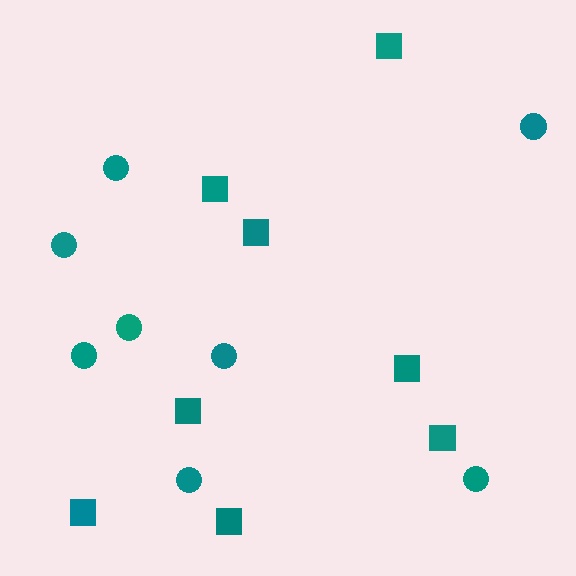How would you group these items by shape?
There are 2 groups: one group of circles (8) and one group of squares (8).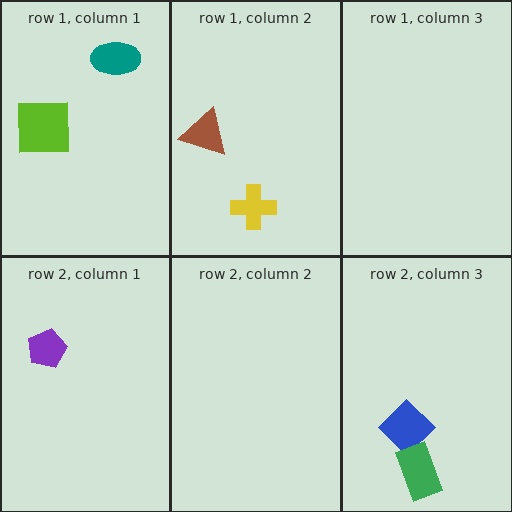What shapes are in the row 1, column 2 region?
The yellow cross, the brown triangle.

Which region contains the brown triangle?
The row 1, column 2 region.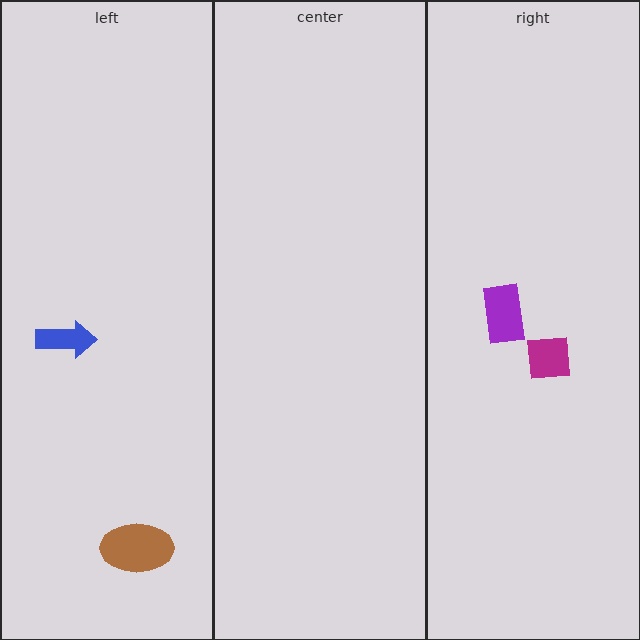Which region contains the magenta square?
The right region.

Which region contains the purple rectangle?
The right region.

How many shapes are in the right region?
2.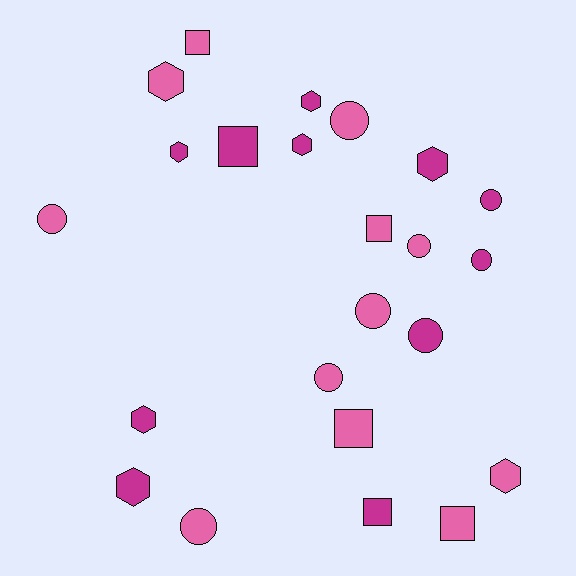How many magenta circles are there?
There are 3 magenta circles.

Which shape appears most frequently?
Circle, with 9 objects.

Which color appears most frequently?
Pink, with 12 objects.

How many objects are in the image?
There are 23 objects.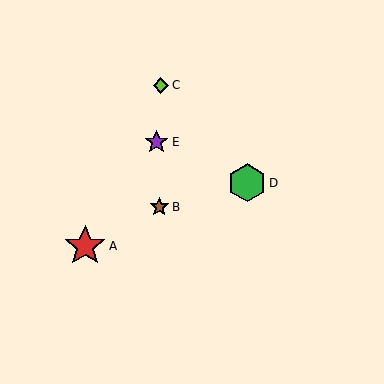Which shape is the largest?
The red star (labeled A) is the largest.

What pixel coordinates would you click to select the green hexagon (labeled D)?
Click at (247, 183) to select the green hexagon D.